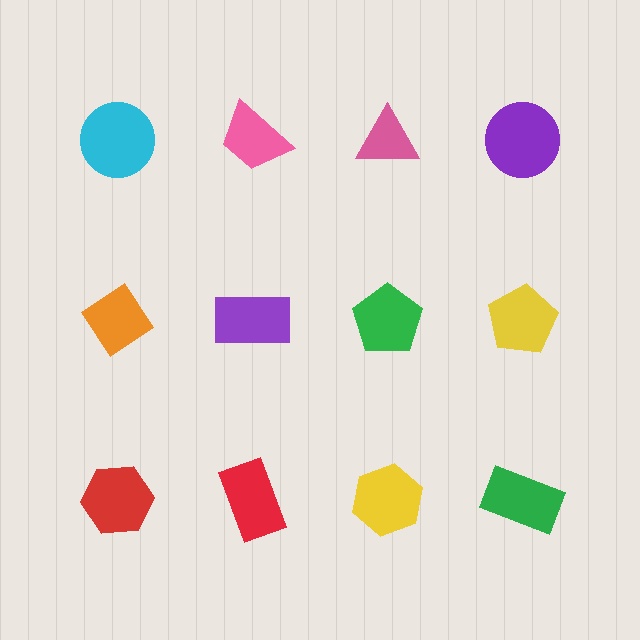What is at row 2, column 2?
A purple rectangle.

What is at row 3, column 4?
A green rectangle.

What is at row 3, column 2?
A red rectangle.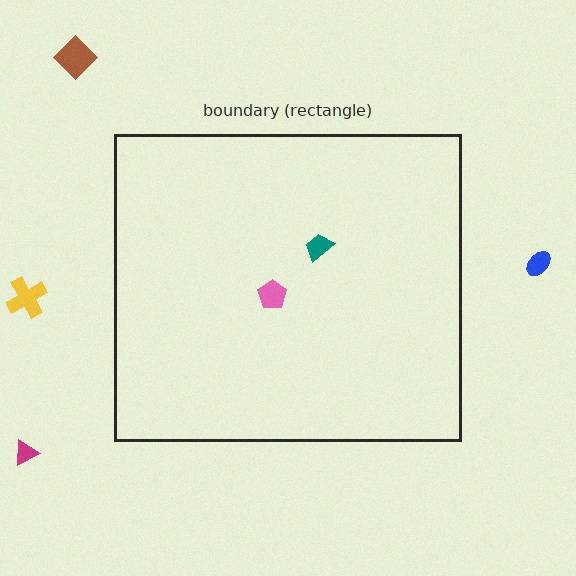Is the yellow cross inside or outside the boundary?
Outside.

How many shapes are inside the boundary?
2 inside, 4 outside.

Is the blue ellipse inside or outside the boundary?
Outside.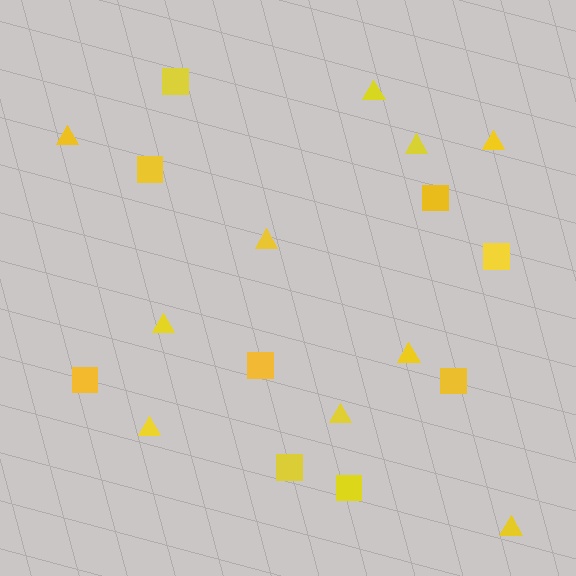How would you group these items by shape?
There are 2 groups: one group of triangles (10) and one group of squares (9).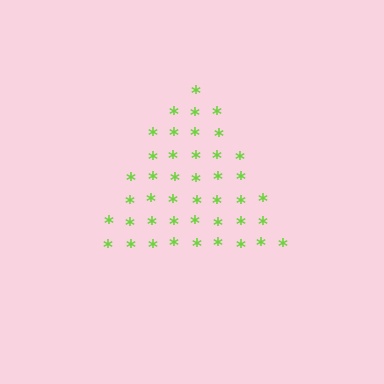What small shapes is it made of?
It is made of small asterisks.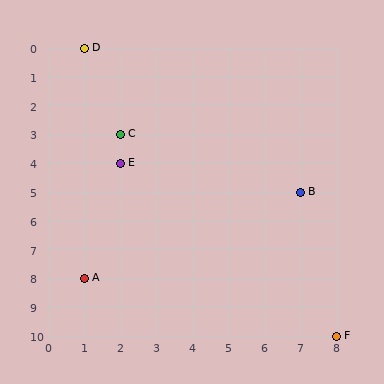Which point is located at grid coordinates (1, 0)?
Point D is at (1, 0).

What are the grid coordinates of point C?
Point C is at grid coordinates (2, 3).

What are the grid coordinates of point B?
Point B is at grid coordinates (7, 5).